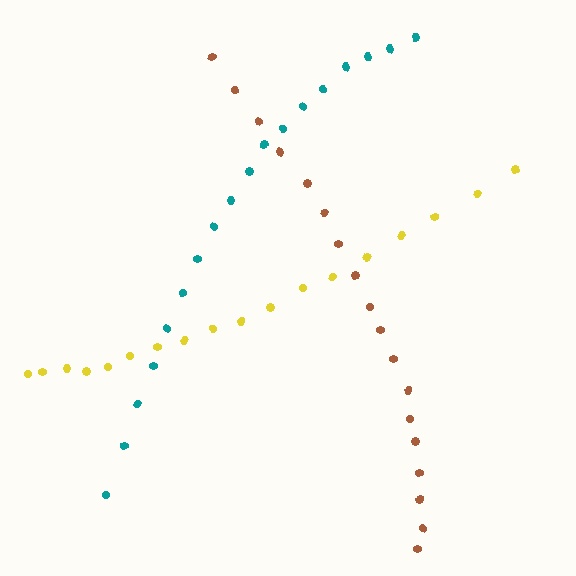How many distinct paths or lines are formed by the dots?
There are 3 distinct paths.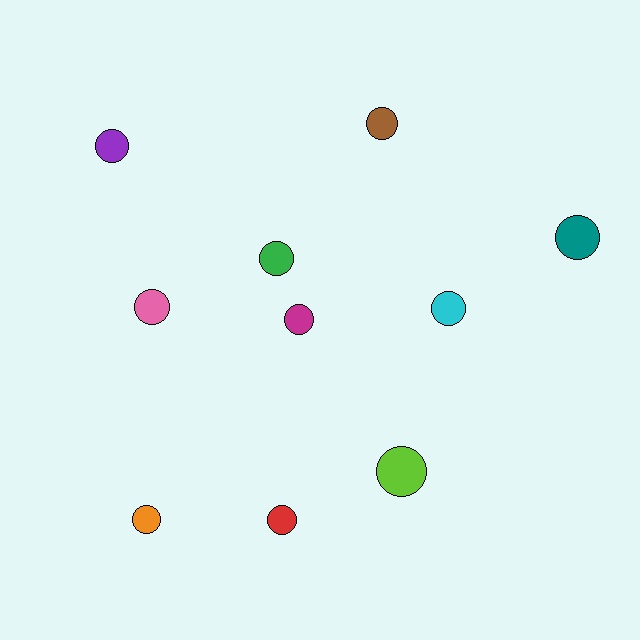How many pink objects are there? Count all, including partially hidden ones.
There is 1 pink object.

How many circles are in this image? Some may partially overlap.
There are 10 circles.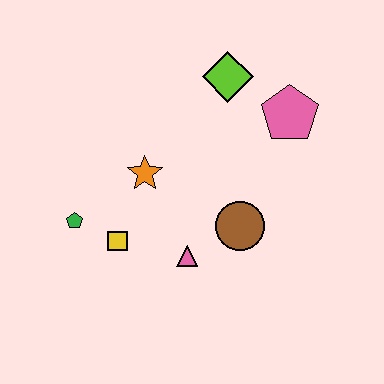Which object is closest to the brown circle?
The pink triangle is closest to the brown circle.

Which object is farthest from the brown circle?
The green pentagon is farthest from the brown circle.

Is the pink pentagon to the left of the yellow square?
No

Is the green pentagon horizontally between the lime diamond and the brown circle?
No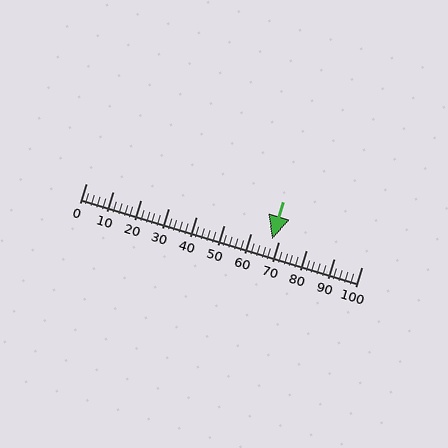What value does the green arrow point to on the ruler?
The green arrow points to approximately 68.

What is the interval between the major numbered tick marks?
The major tick marks are spaced 10 units apart.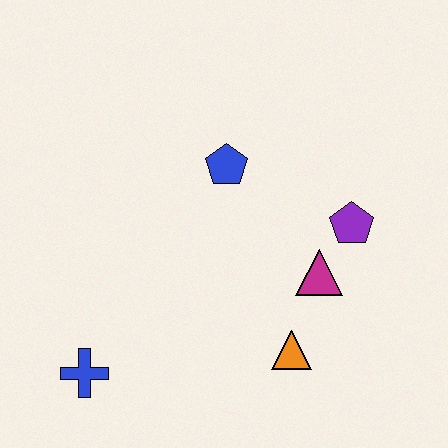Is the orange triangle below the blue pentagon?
Yes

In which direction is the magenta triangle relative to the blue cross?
The magenta triangle is to the right of the blue cross.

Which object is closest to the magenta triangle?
The purple pentagon is closest to the magenta triangle.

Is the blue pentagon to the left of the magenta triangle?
Yes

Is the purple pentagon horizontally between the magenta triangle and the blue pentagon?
No